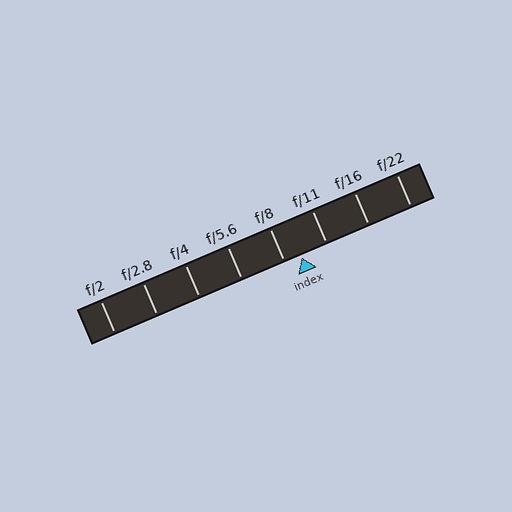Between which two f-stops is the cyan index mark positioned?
The index mark is between f/8 and f/11.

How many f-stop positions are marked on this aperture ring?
There are 8 f-stop positions marked.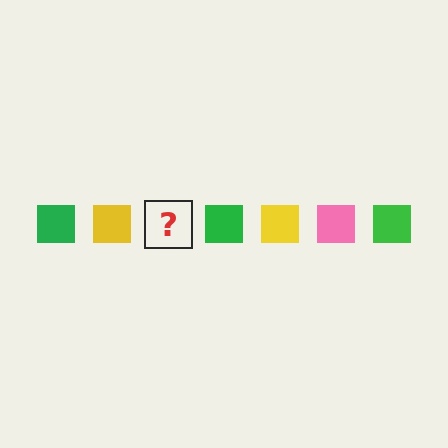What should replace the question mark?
The question mark should be replaced with a pink square.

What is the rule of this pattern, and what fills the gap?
The rule is that the pattern cycles through green, yellow, pink squares. The gap should be filled with a pink square.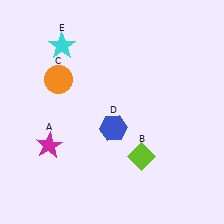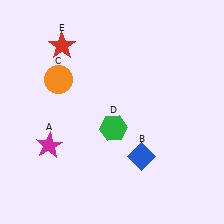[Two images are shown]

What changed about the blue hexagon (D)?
In Image 1, D is blue. In Image 2, it changed to green.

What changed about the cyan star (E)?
In Image 1, E is cyan. In Image 2, it changed to red.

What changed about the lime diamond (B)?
In Image 1, B is lime. In Image 2, it changed to blue.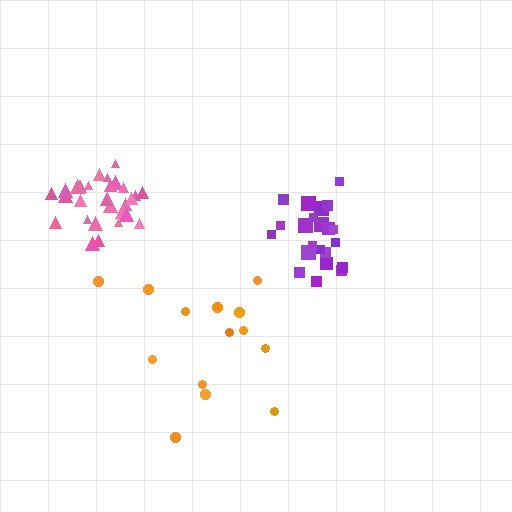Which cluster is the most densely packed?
Pink.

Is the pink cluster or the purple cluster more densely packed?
Pink.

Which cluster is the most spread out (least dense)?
Orange.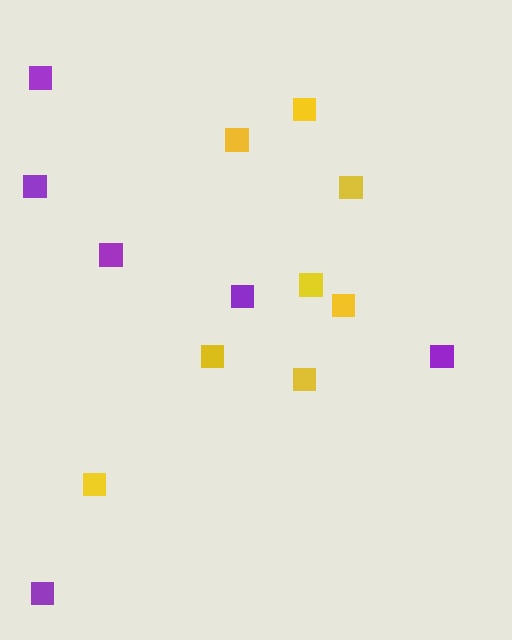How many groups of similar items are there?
There are 2 groups: one group of yellow squares (8) and one group of purple squares (6).